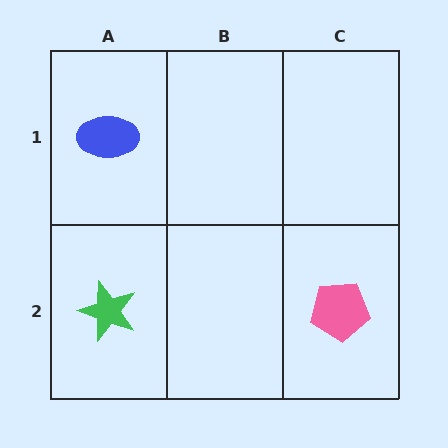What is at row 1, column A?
A blue ellipse.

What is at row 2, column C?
A pink pentagon.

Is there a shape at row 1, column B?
No, that cell is empty.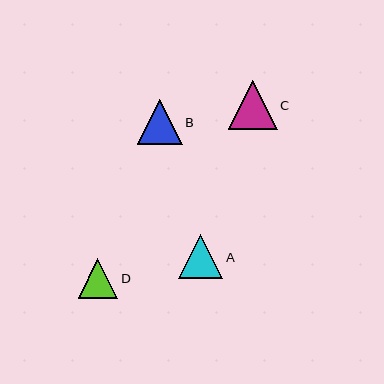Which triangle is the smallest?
Triangle D is the smallest with a size of approximately 39 pixels.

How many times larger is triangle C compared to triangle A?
Triangle C is approximately 1.1 times the size of triangle A.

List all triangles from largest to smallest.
From largest to smallest: C, B, A, D.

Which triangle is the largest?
Triangle C is the largest with a size of approximately 49 pixels.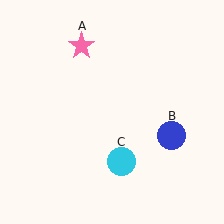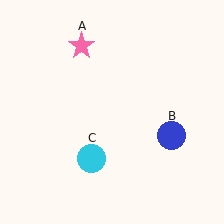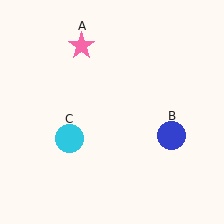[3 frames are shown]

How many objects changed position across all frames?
1 object changed position: cyan circle (object C).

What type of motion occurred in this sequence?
The cyan circle (object C) rotated clockwise around the center of the scene.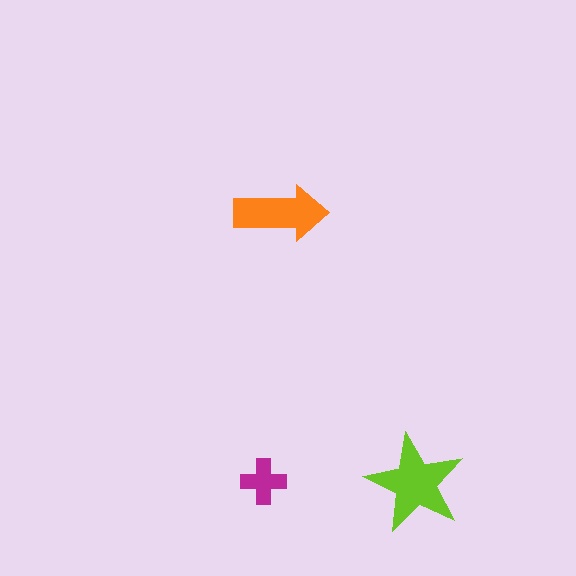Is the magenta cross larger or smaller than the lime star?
Smaller.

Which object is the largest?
The lime star.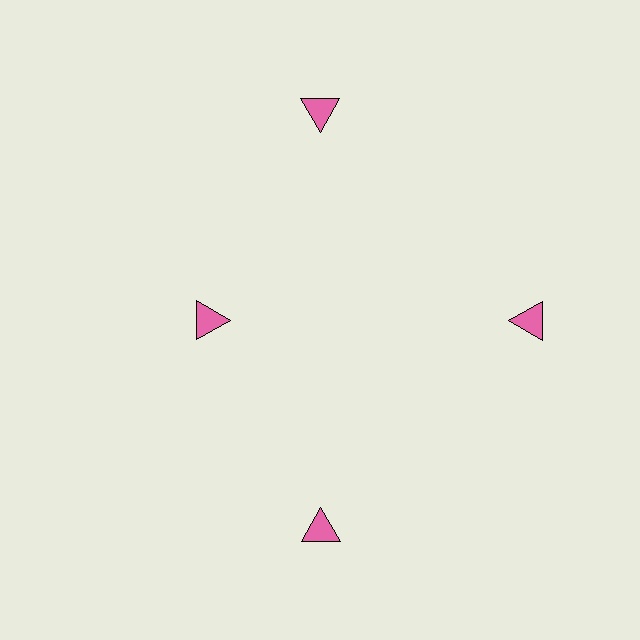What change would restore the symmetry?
The symmetry would be restored by moving it outward, back onto the ring so that all 4 triangles sit at equal angles and equal distance from the center.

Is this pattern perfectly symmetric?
No. The 4 pink triangles are arranged in a ring, but one element near the 9 o'clock position is pulled inward toward the center, breaking the 4-fold rotational symmetry.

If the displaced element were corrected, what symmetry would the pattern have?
It would have 4-fold rotational symmetry — the pattern would map onto itself every 90 degrees.